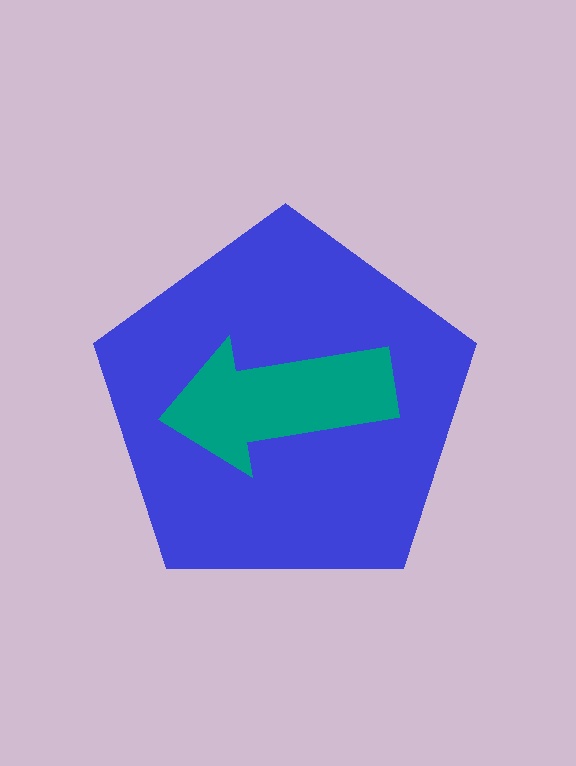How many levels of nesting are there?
2.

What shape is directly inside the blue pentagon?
The teal arrow.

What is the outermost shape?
The blue pentagon.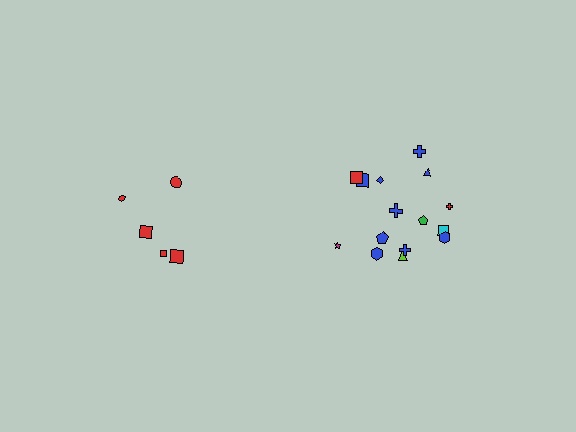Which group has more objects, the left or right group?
The right group.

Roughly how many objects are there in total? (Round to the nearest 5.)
Roughly 20 objects in total.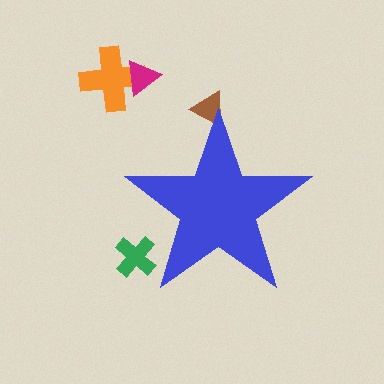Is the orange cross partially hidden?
No, the orange cross is fully visible.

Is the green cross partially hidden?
Yes, the green cross is partially hidden behind the blue star.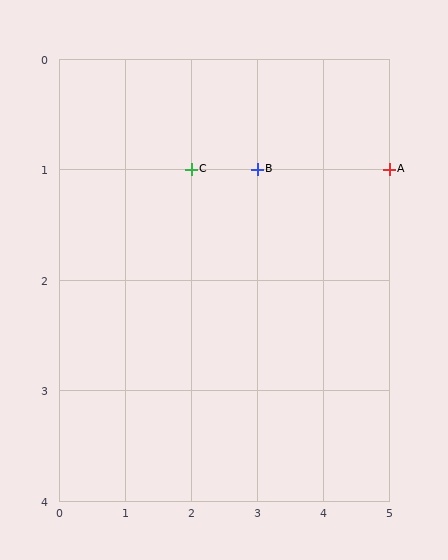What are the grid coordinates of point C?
Point C is at grid coordinates (2, 1).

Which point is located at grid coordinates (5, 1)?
Point A is at (5, 1).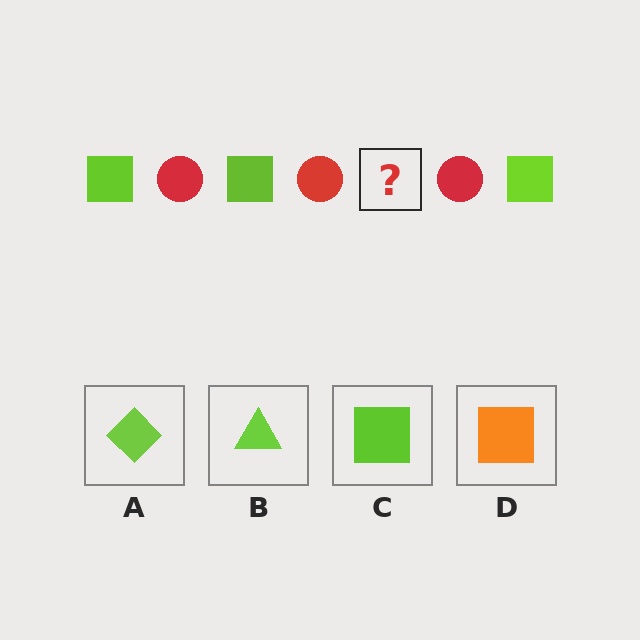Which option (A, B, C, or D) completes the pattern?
C.